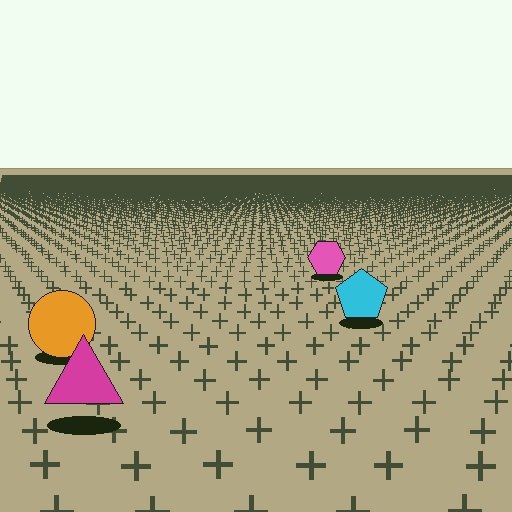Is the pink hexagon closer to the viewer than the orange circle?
No. The orange circle is closer — you can tell from the texture gradient: the ground texture is coarser near it.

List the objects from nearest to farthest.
From nearest to farthest: the magenta triangle, the orange circle, the cyan pentagon, the pink hexagon.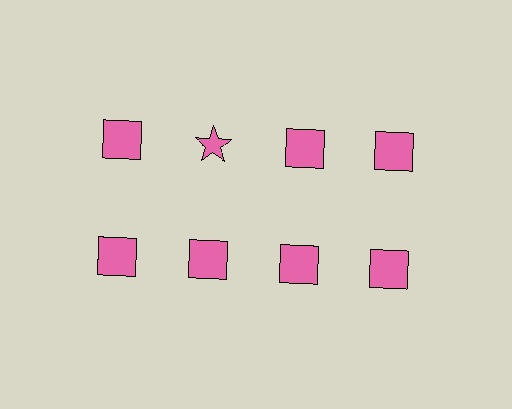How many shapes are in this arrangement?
There are 8 shapes arranged in a grid pattern.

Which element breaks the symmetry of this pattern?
The pink star in the top row, second from left column breaks the symmetry. All other shapes are pink squares.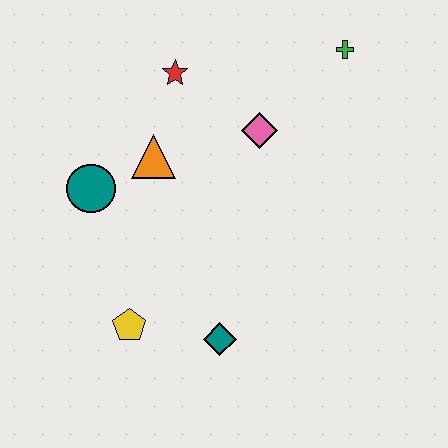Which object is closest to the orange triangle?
The teal circle is closest to the orange triangle.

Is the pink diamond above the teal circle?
Yes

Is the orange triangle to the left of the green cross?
Yes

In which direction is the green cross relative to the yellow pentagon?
The green cross is above the yellow pentagon.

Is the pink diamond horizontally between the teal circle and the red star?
No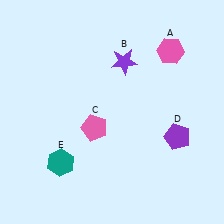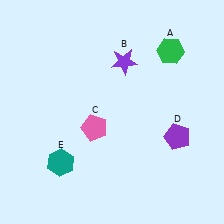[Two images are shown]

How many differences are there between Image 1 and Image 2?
There is 1 difference between the two images.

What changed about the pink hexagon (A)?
In Image 1, A is pink. In Image 2, it changed to green.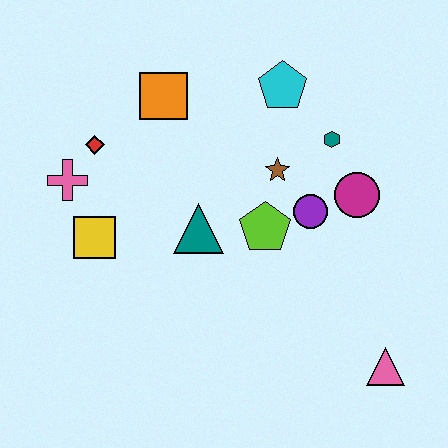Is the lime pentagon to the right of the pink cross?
Yes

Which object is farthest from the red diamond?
The pink triangle is farthest from the red diamond.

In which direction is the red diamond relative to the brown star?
The red diamond is to the left of the brown star.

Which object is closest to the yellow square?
The pink cross is closest to the yellow square.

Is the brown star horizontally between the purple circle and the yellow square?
Yes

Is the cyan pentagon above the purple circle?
Yes